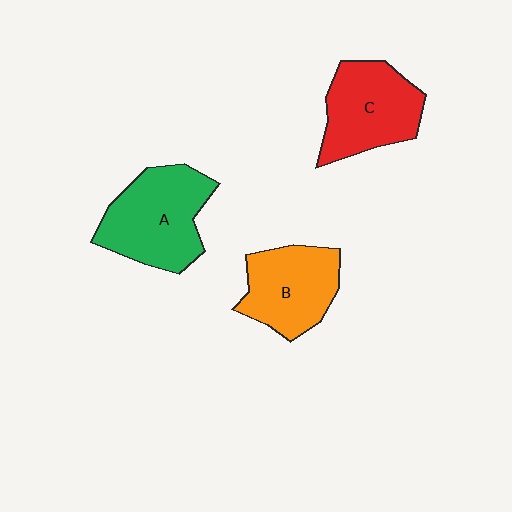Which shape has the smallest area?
Shape B (orange).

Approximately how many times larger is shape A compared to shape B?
Approximately 1.2 times.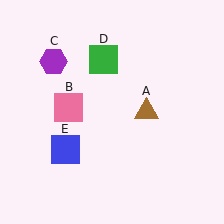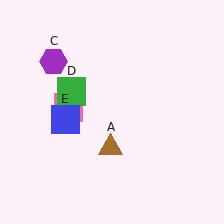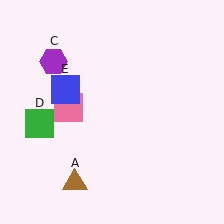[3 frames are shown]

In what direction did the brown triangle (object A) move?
The brown triangle (object A) moved down and to the left.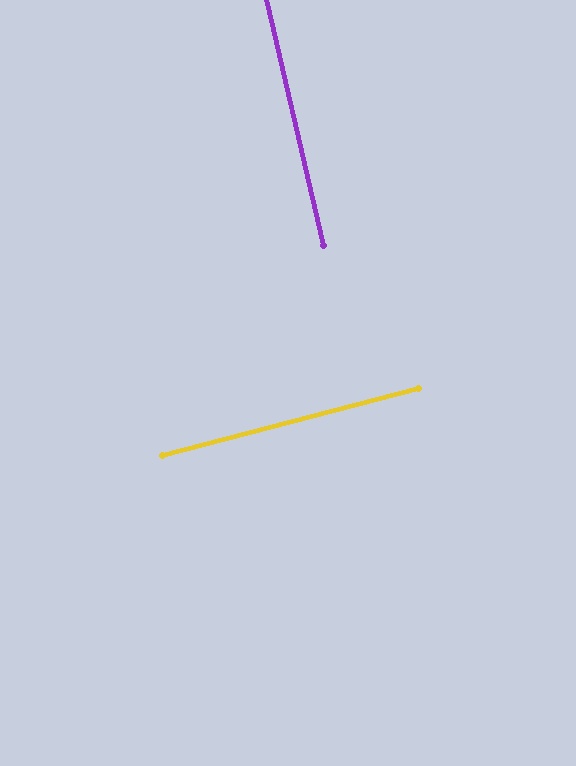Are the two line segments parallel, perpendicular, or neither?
Perpendicular — they meet at approximately 88°.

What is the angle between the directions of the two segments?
Approximately 88 degrees.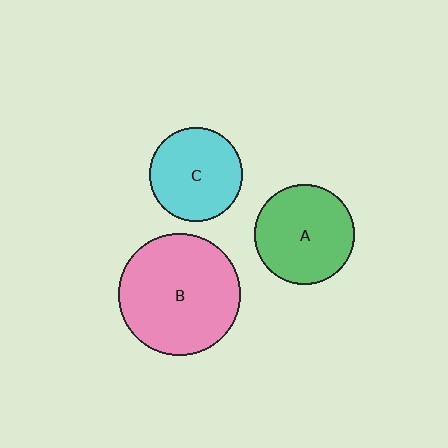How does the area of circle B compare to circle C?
Approximately 1.7 times.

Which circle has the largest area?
Circle B (pink).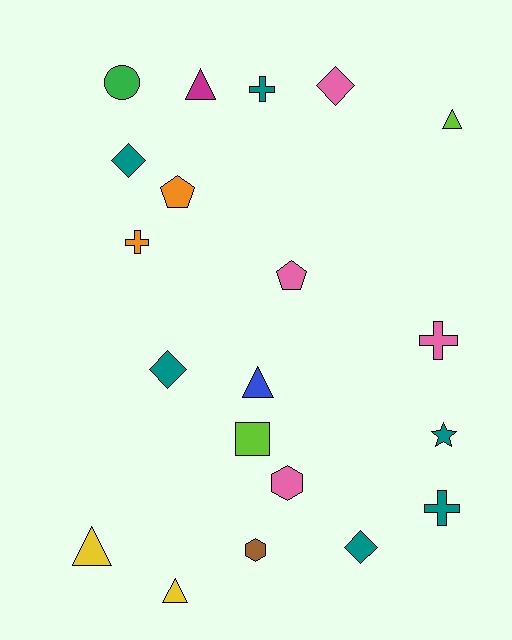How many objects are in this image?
There are 20 objects.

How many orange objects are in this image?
There are 2 orange objects.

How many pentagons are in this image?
There are 2 pentagons.